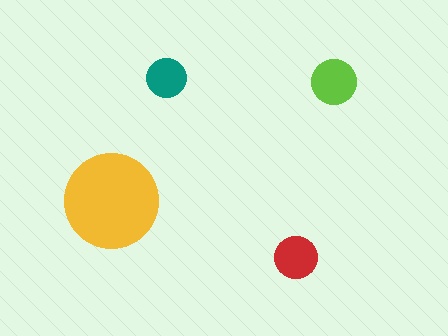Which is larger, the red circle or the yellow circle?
The yellow one.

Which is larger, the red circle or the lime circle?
The lime one.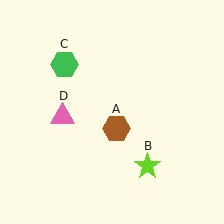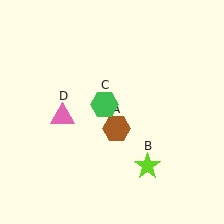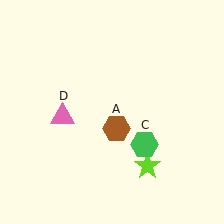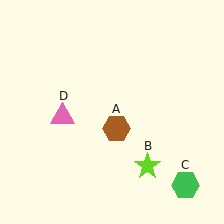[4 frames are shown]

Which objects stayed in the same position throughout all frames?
Brown hexagon (object A) and lime star (object B) and pink triangle (object D) remained stationary.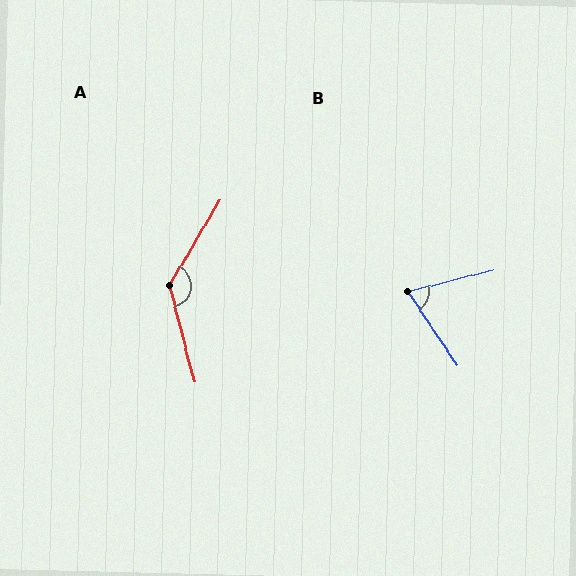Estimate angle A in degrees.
Approximately 134 degrees.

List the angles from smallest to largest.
B (70°), A (134°).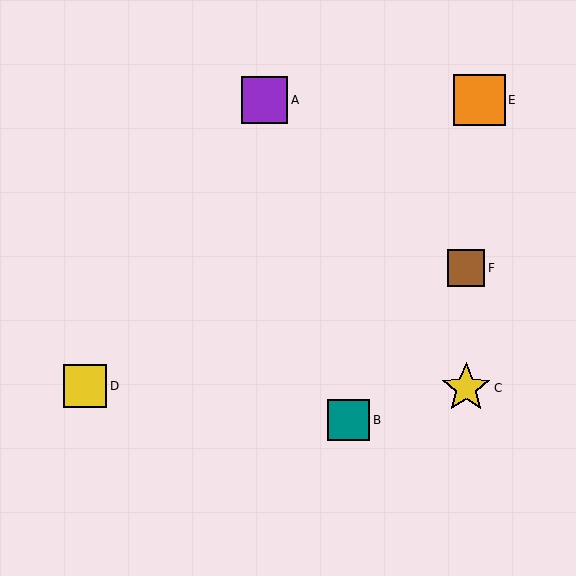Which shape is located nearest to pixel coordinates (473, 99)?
The orange square (labeled E) at (479, 100) is nearest to that location.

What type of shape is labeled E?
Shape E is an orange square.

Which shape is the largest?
The orange square (labeled E) is the largest.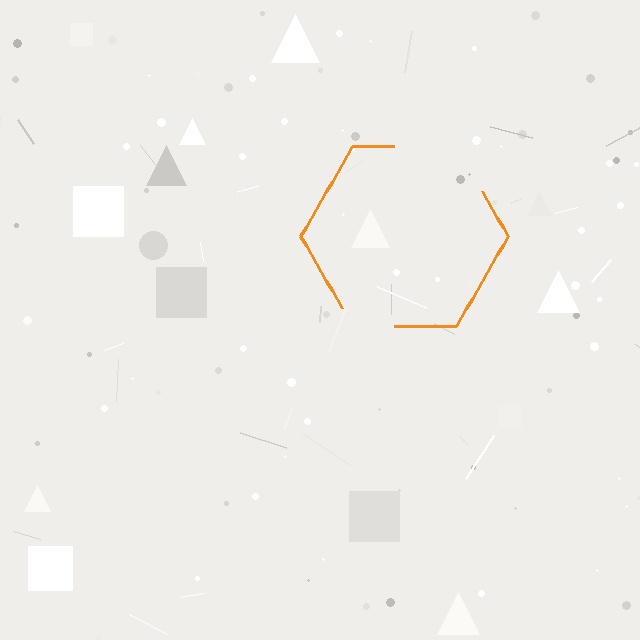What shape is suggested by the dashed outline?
The dashed outline suggests a hexagon.